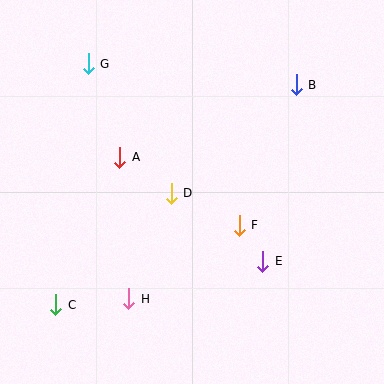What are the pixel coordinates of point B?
Point B is at (296, 85).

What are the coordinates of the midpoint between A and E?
The midpoint between A and E is at (191, 209).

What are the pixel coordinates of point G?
Point G is at (88, 64).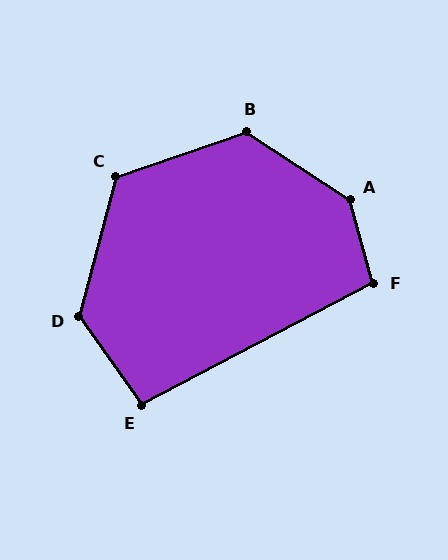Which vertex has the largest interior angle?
A, at approximately 139 degrees.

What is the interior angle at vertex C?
Approximately 124 degrees (obtuse).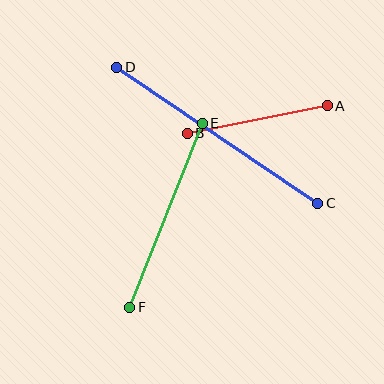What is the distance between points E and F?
The distance is approximately 198 pixels.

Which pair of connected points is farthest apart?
Points C and D are farthest apart.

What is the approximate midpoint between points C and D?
The midpoint is at approximately (217, 135) pixels.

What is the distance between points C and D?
The distance is approximately 243 pixels.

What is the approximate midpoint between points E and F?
The midpoint is at approximately (166, 215) pixels.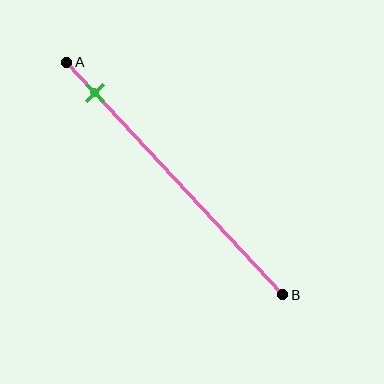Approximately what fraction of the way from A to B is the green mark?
The green mark is approximately 15% of the way from A to B.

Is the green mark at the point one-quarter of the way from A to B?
No, the mark is at about 15% from A, not at the 25% one-quarter point.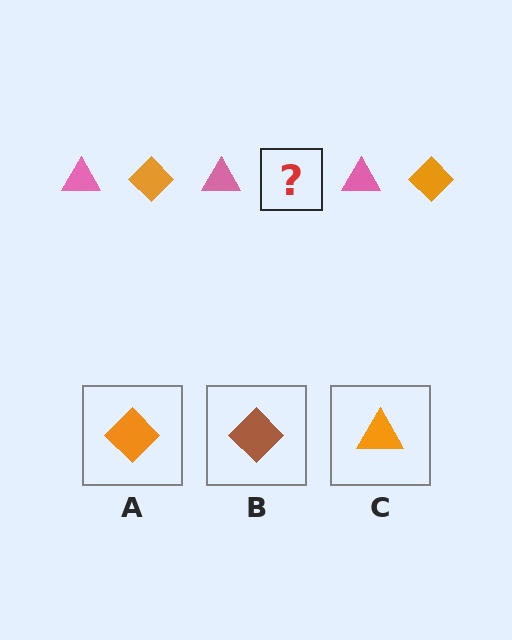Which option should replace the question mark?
Option A.